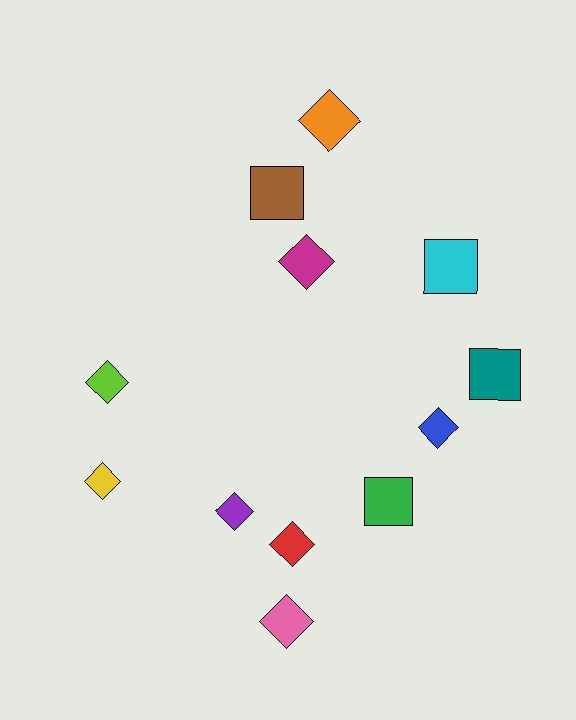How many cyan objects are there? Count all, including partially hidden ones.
There is 1 cyan object.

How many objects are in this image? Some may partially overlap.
There are 12 objects.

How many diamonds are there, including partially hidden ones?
There are 8 diamonds.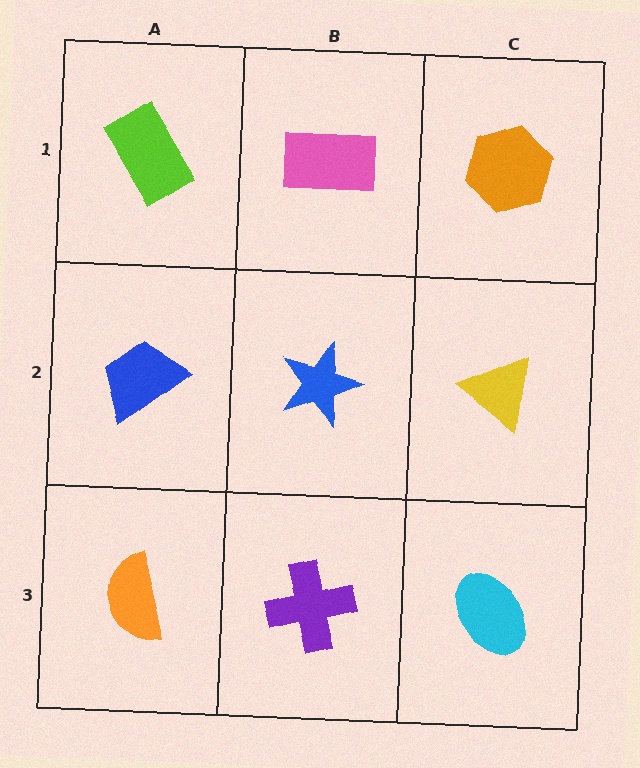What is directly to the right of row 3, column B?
A cyan ellipse.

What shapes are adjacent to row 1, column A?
A blue trapezoid (row 2, column A), a pink rectangle (row 1, column B).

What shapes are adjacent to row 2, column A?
A lime rectangle (row 1, column A), an orange semicircle (row 3, column A), a blue star (row 2, column B).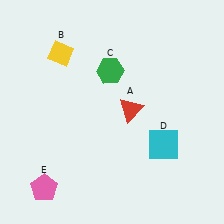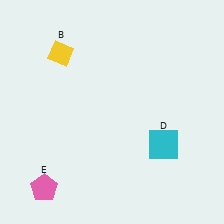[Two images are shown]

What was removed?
The green hexagon (C), the red triangle (A) were removed in Image 2.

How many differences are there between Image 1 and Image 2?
There are 2 differences between the two images.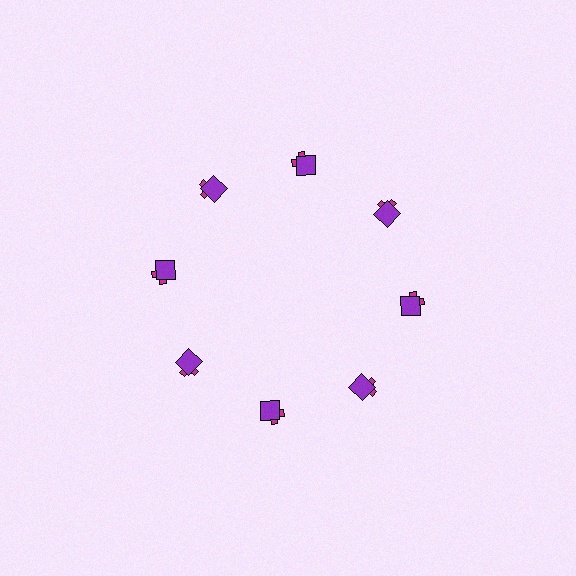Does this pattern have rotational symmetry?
Yes, this pattern has 8-fold rotational symmetry. It looks the same after rotating 45 degrees around the center.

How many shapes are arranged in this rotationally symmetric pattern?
There are 16 shapes, arranged in 8 groups of 2.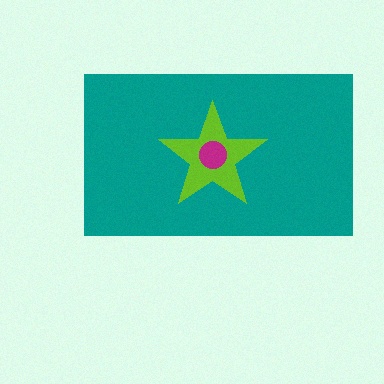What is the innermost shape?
The magenta circle.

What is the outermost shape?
The teal rectangle.